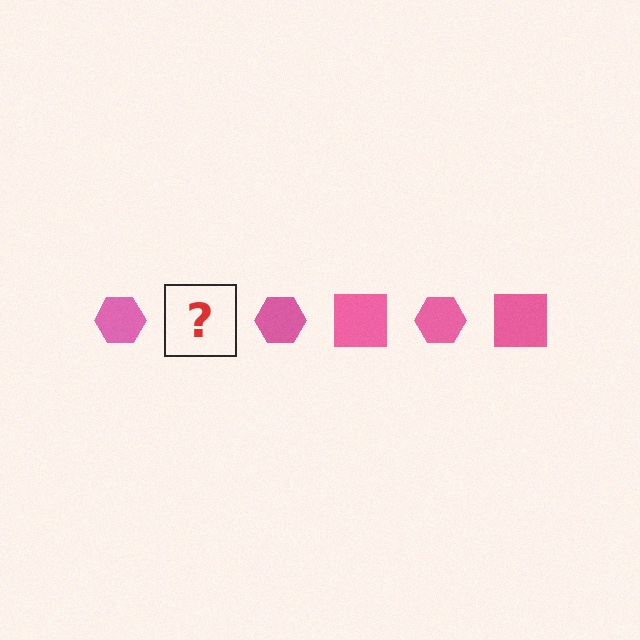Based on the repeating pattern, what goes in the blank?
The blank should be a pink square.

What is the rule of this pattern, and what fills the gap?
The rule is that the pattern cycles through hexagon, square shapes in pink. The gap should be filled with a pink square.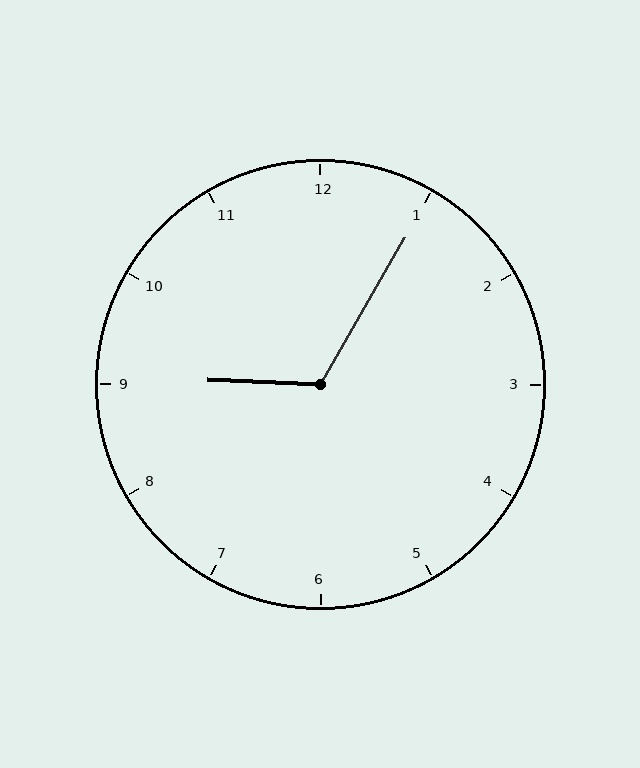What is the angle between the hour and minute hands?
Approximately 118 degrees.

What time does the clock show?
9:05.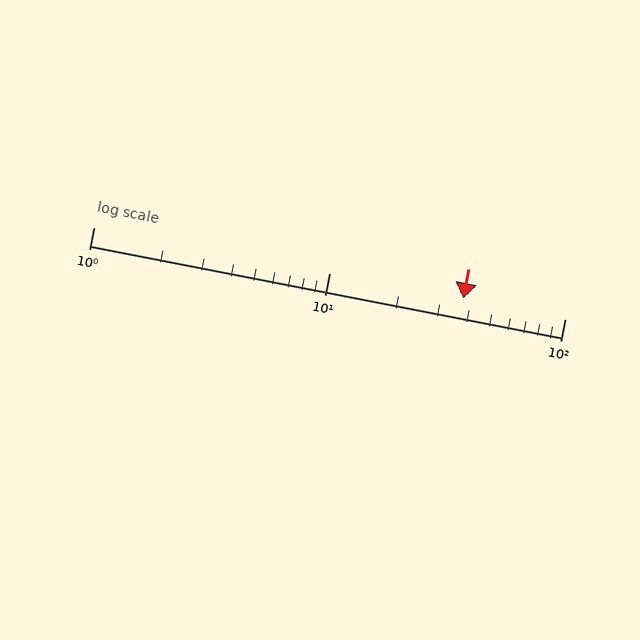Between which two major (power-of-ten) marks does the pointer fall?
The pointer is between 10 and 100.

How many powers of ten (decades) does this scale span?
The scale spans 2 decades, from 1 to 100.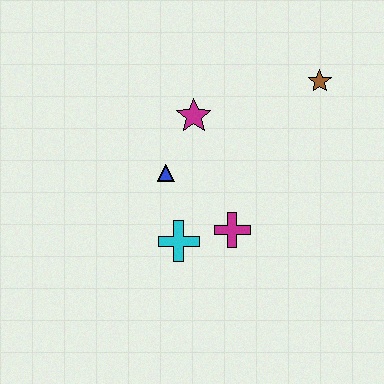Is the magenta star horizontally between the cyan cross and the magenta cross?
Yes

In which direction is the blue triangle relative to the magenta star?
The blue triangle is below the magenta star.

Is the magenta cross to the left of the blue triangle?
No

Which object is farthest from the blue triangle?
The brown star is farthest from the blue triangle.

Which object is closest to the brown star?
The magenta star is closest to the brown star.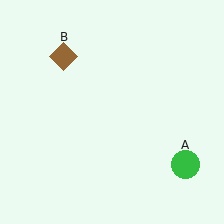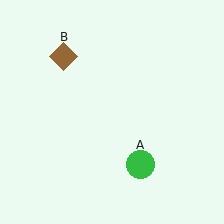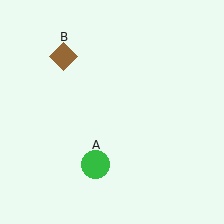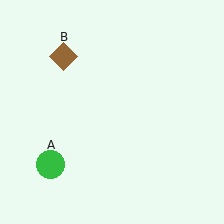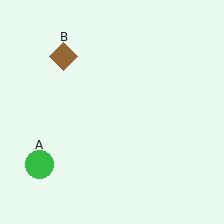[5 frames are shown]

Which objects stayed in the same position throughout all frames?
Brown diamond (object B) remained stationary.